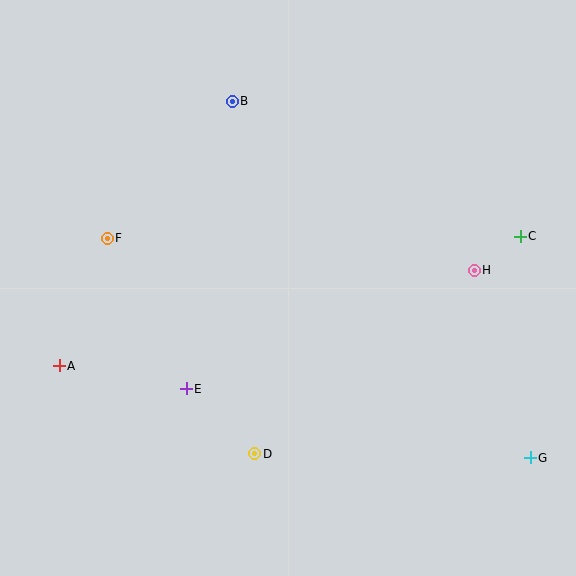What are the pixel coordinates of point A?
Point A is at (59, 366).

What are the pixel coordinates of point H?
Point H is at (474, 270).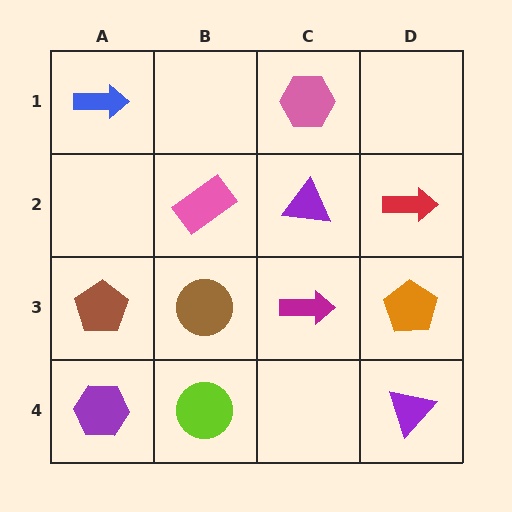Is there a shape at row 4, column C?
No, that cell is empty.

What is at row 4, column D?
A purple triangle.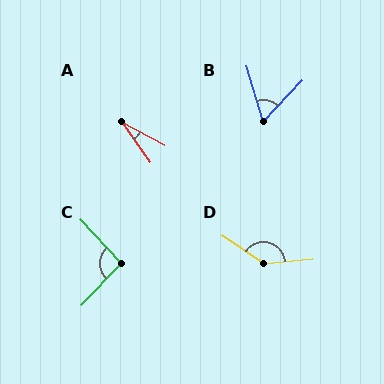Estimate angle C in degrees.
Approximately 93 degrees.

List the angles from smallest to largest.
A (26°), B (60°), C (93°), D (141°).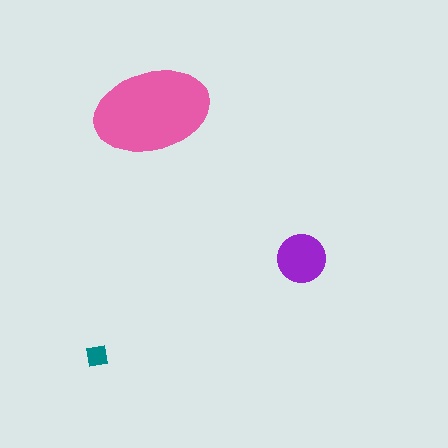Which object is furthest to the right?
The purple circle is rightmost.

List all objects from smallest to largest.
The teal square, the purple circle, the pink ellipse.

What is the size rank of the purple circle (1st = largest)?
2nd.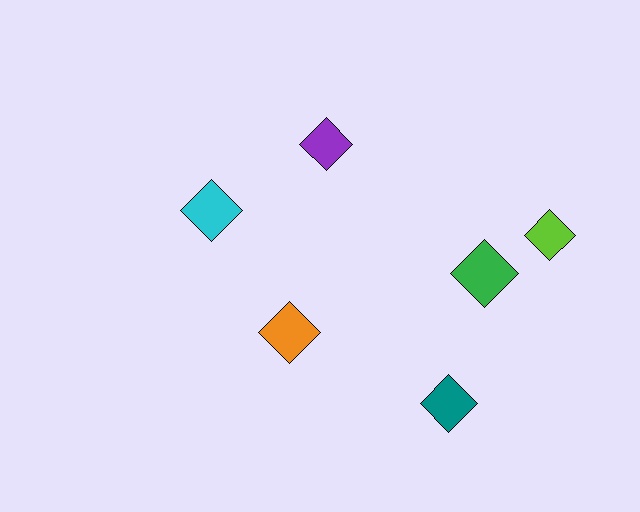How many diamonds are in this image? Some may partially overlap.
There are 6 diamonds.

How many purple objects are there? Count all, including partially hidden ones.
There is 1 purple object.